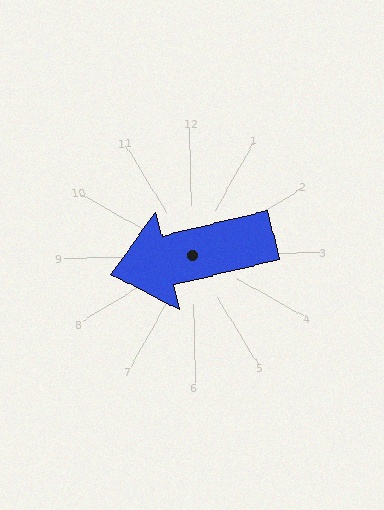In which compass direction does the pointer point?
West.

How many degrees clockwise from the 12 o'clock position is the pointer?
Approximately 258 degrees.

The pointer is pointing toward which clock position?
Roughly 9 o'clock.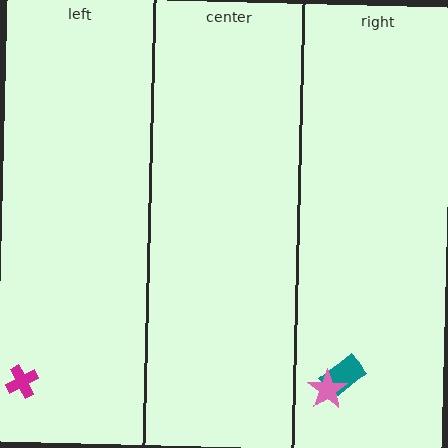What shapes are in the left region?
The magenta cross.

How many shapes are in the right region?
2.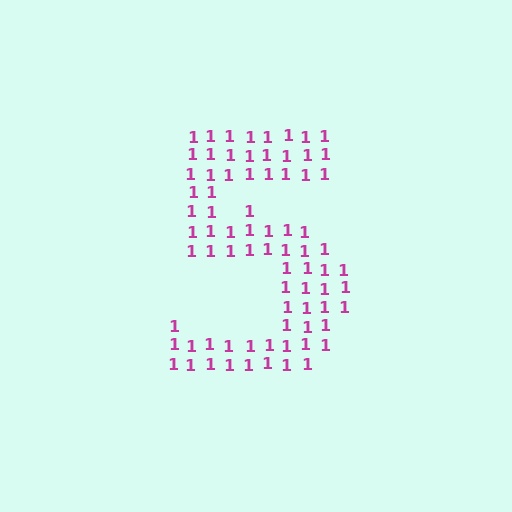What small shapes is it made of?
It is made of small digit 1's.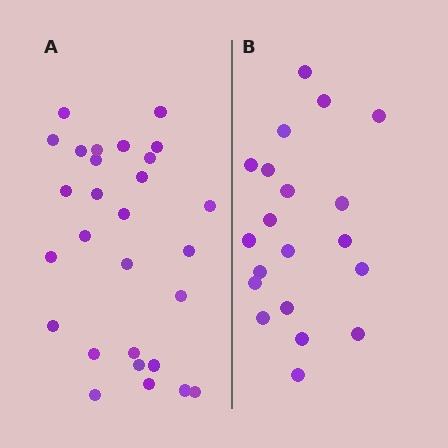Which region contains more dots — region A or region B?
Region A (the left region) has more dots.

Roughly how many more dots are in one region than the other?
Region A has roughly 8 or so more dots than region B.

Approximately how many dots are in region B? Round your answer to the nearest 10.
About 20 dots.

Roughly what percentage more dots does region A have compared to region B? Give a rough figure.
About 40% more.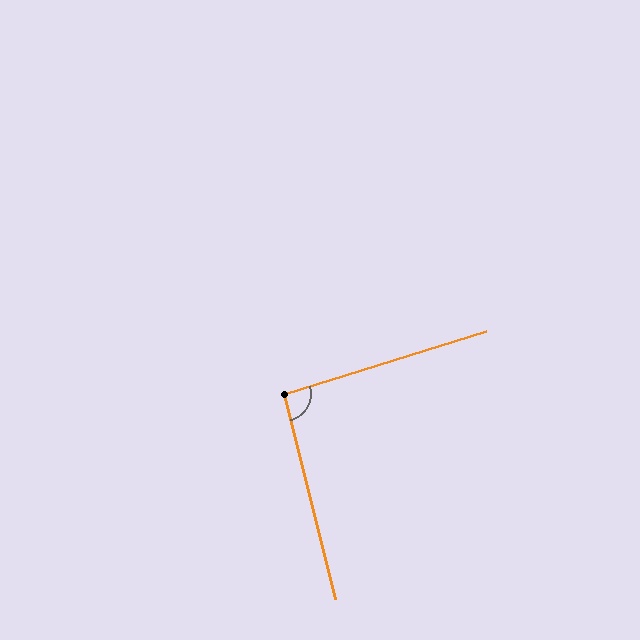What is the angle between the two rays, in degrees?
Approximately 93 degrees.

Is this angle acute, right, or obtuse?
It is approximately a right angle.